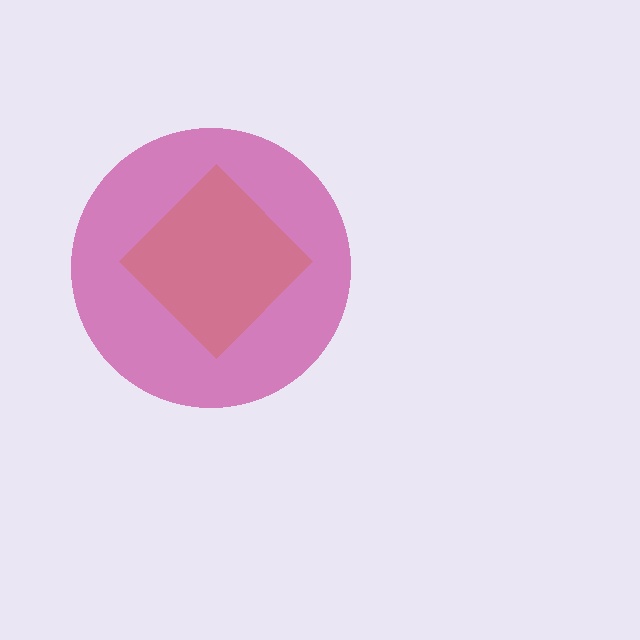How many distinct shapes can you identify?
There are 2 distinct shapes: a yellow diamond, a magenta circle.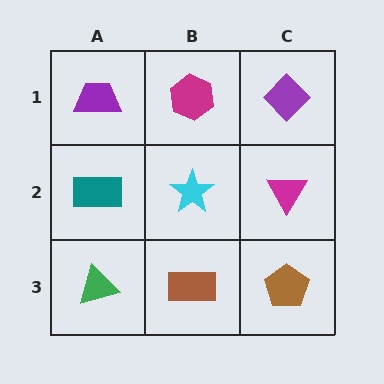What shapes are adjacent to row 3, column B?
A cyan star (row 2, column B), a green triangle (row 3, column A), a brown pentagon (row 3, column C).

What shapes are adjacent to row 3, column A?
A teal rectangle (row 2, column A), a brown rectangle (row 3, column B).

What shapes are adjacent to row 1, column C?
A magenta triangle (row 2, column C), a magenta hexagon (row 1, column B).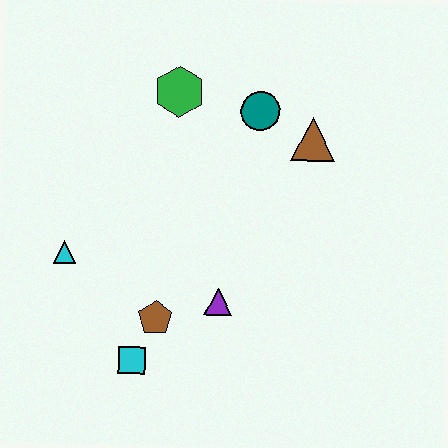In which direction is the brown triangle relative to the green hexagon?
The brown triangle is to the right of the green hexagon.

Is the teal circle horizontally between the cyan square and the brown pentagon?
No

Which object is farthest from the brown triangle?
The cyan square is farthest from the brown triangle.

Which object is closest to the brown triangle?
The teal circle is closest to the brown triangle.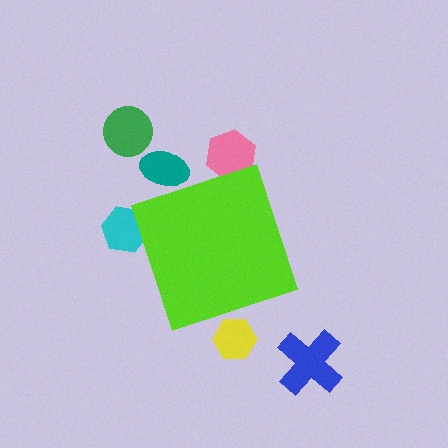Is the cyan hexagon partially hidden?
Yes, the cyan hexagon is partially hidden behind the lime diamond.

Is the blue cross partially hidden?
No, the blue cross is fully visible.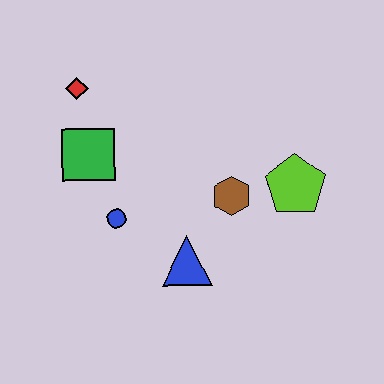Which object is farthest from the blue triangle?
The red diamond is farthest from the blue triangle.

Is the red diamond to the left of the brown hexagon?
Yes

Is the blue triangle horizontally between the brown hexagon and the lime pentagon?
No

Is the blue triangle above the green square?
No